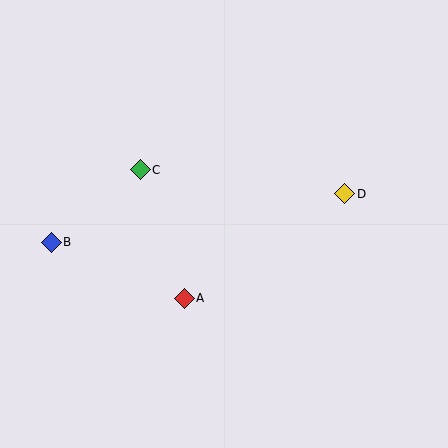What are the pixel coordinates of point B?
Point B is at (51, 242).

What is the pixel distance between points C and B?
The distance between C and B is 115 pixels.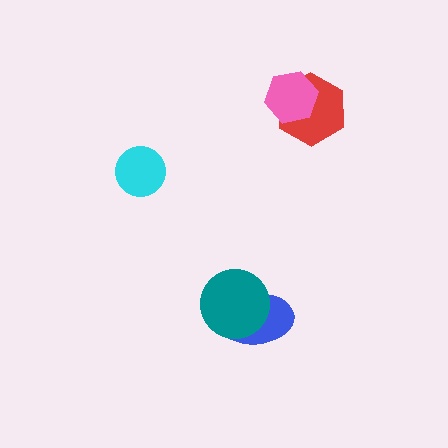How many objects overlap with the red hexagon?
1 object overlaps with the red hexagon.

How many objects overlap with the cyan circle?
0 objects overlap with the cyan circle.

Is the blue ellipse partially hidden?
Yes, it is partially covered by another shape.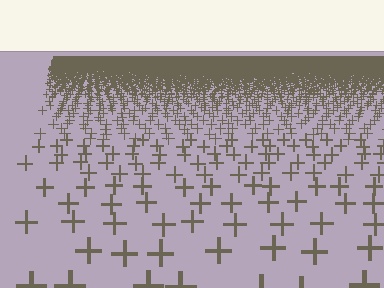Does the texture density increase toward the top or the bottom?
Density increases toward the top.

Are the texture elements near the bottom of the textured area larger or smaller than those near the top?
Larger. Near the bottom, elements are closer to the viewer and appear at a bigger on-screen size.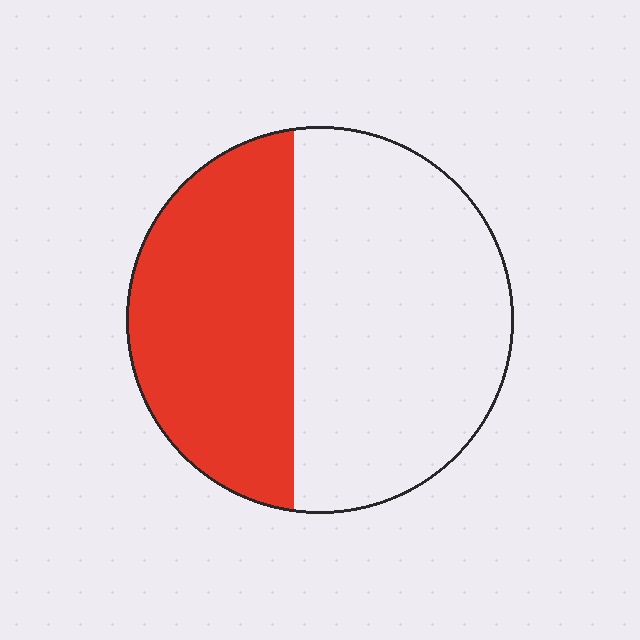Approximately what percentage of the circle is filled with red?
Approximately 40%.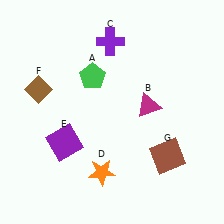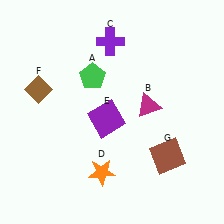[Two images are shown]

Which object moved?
The purple square (E) moved right.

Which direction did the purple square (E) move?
The purple square (E) moved right.